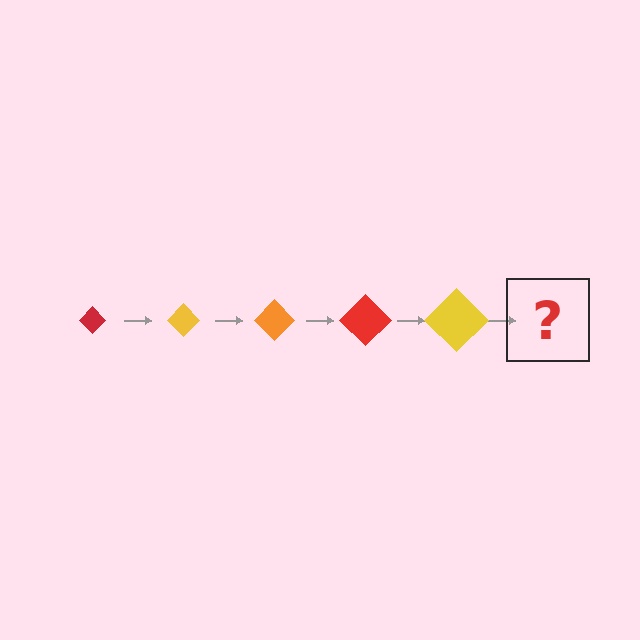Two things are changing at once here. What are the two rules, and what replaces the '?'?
The two rules are that the diamond grows larger each step and the color cycles through red, yellow, and orange. The '?' should be an orange diamond, larger than the previous one.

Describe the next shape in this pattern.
It should be an orange diamond, larger than the previous one.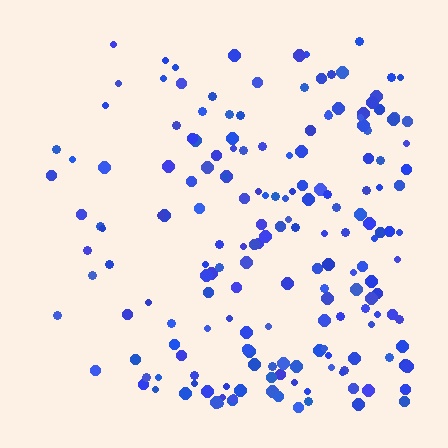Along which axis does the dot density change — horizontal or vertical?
Horizontal.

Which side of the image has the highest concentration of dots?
The right.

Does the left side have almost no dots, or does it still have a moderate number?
Still a moderate number, just noticeably fewer than the right.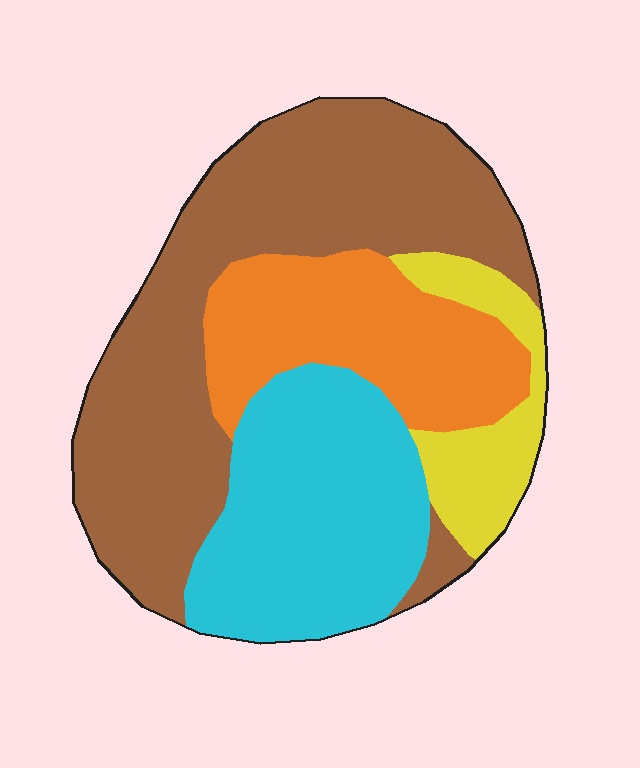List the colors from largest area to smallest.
From largest to smallest: brown, cyan, orange, yellow.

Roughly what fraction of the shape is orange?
Orange covers roughly 20% of the shape.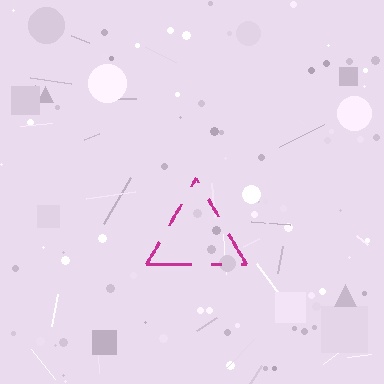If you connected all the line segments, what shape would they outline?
They would outline a triangle.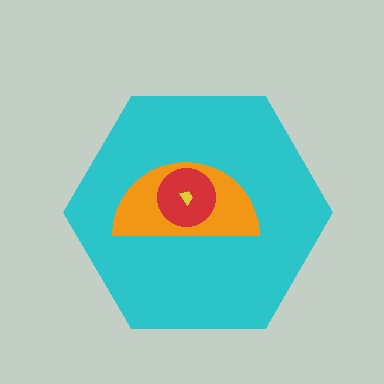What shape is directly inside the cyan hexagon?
The orange semicircle.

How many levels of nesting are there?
4.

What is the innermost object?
The yellow trapezoid.